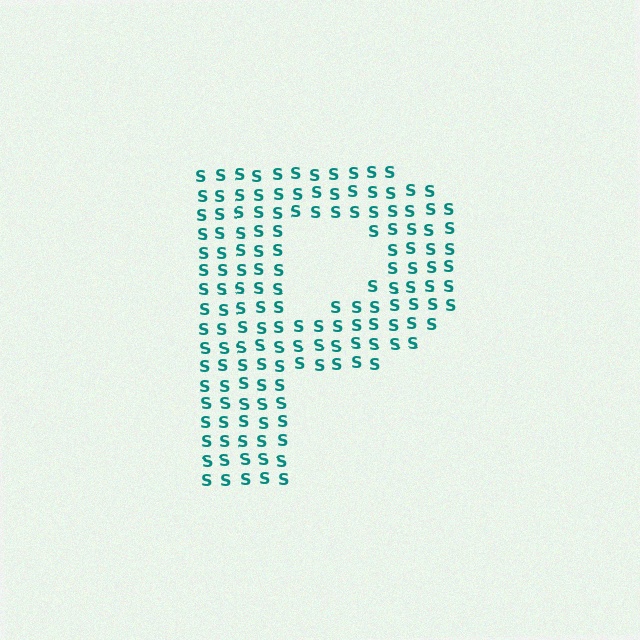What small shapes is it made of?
It is made of small letter S's.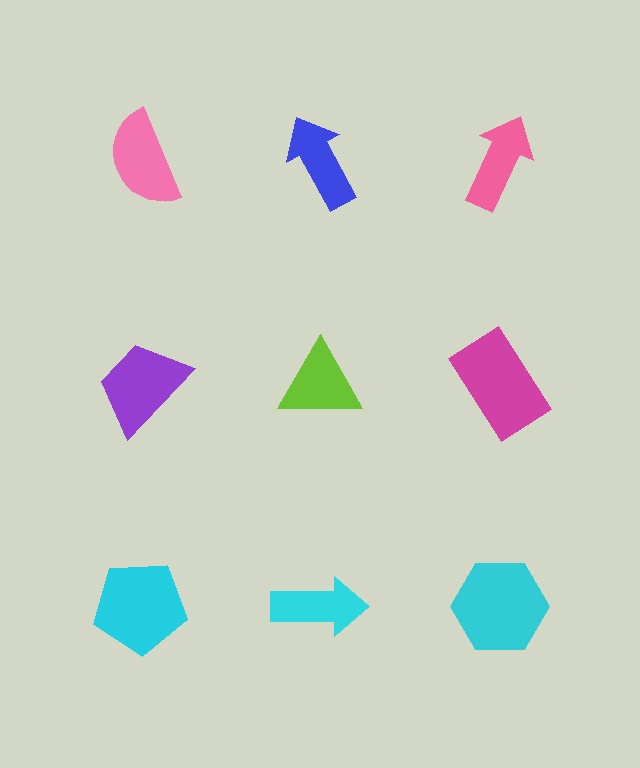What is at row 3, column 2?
A cyan arrow.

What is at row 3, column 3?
A cyan hexagon.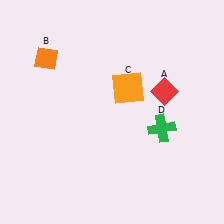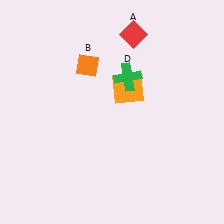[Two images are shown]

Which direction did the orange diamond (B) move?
The orange diamond (B) moved right.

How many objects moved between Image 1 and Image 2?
3 objects moved between the two images.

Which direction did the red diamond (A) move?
The red diamond (A) moved up.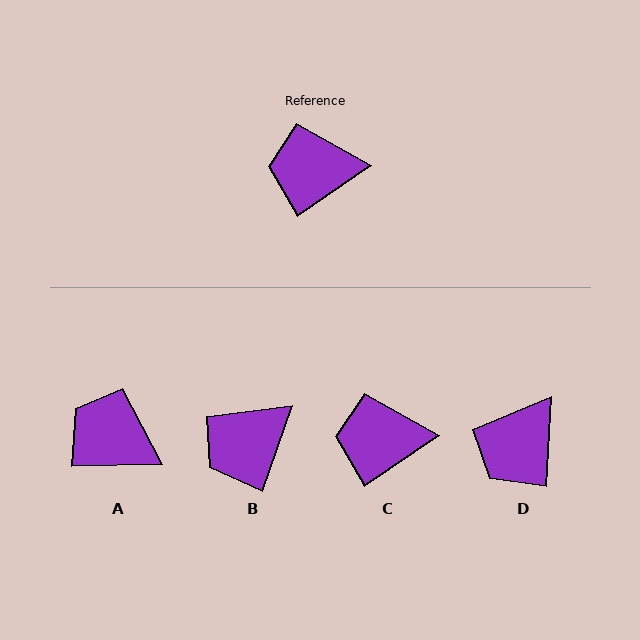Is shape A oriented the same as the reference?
No, it is off by about 33 degrees.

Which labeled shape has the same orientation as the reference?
C.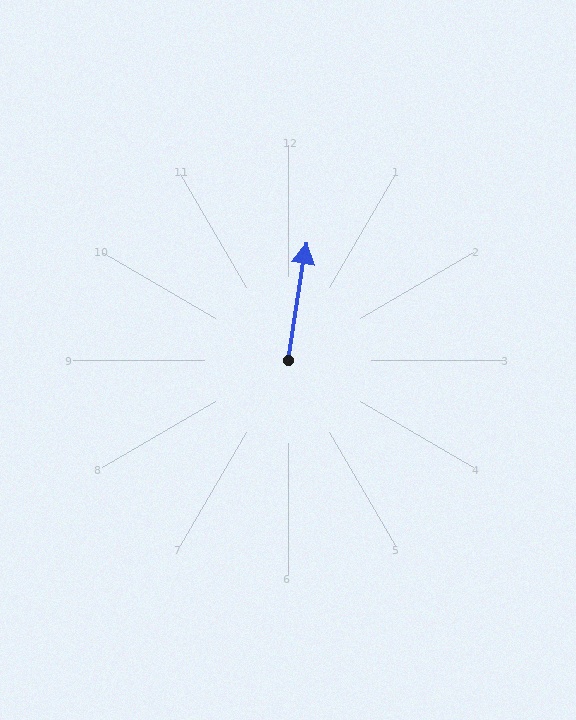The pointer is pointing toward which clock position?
Roughly 12 o'clock.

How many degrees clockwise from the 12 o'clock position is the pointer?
Approximately 9 degrees.